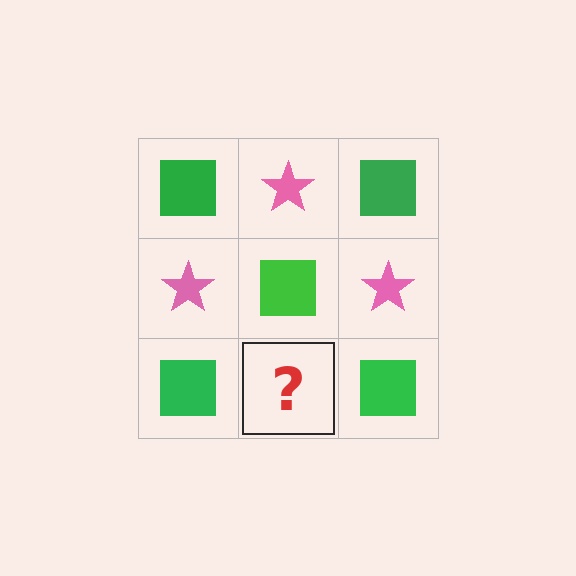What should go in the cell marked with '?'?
The missing cell should contain a pink star.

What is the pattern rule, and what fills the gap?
The rule is that it alternates green square and pink star in a checkerboard pattern. The gap should be filled with a pink star.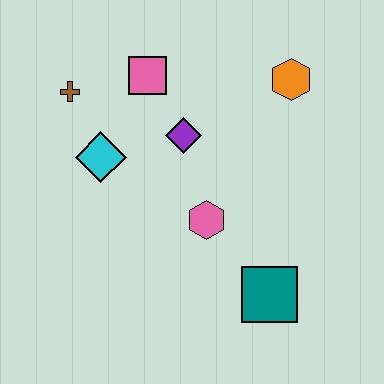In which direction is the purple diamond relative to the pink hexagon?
The purple diamond is above the pink hexagon.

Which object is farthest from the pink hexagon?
The brown cross is farthest from the pink hexagon.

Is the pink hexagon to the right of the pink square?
Yes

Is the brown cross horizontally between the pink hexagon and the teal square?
No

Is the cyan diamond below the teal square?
No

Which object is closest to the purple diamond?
The pink square is closest to the purple diamond.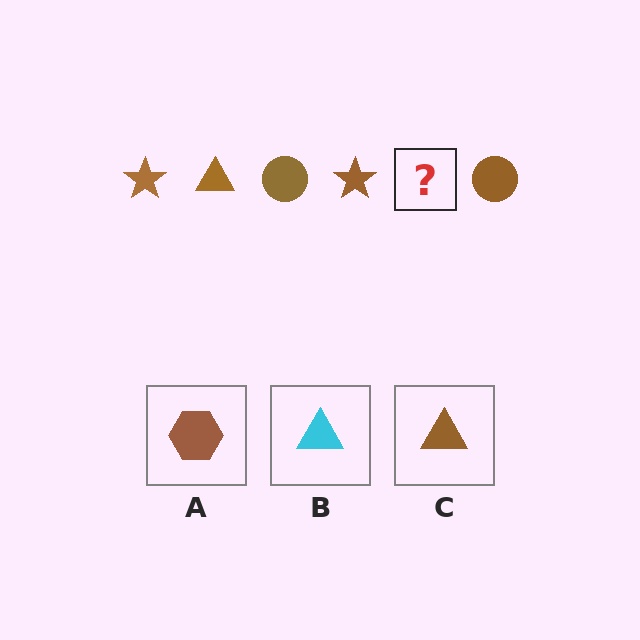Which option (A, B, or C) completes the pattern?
C.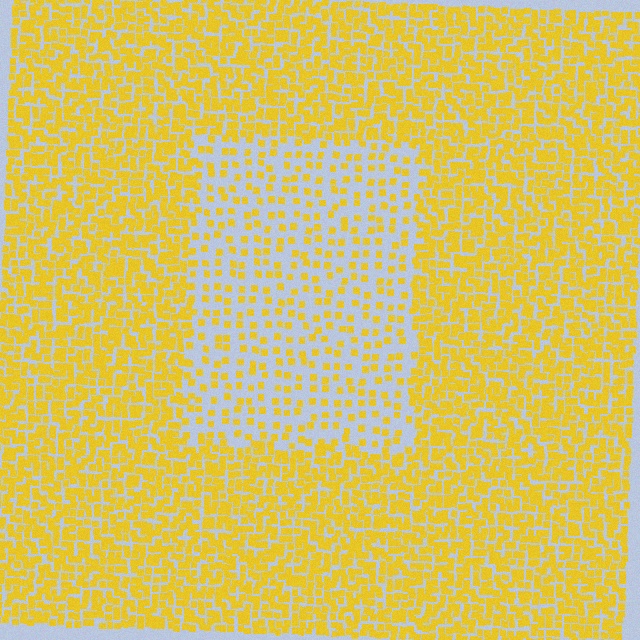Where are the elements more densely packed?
The elements are more densely packed outside the rectangle boundary.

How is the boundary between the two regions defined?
The boundary is defined by a change in element density (approximately 2.5x ratio). All elements are the same color, size, and shape.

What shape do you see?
I see a rectangle.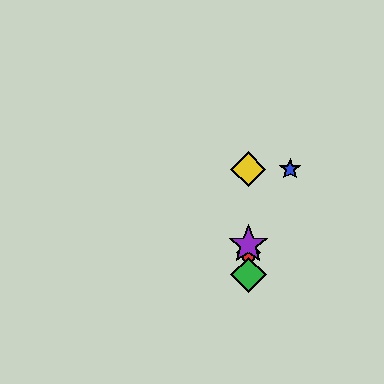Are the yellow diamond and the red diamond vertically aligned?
Yes, both are at x≈248.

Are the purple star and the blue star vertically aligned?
No, the purple star is at x≈248 and the blue star is at x≈290.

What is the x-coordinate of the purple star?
The purple star is at x≈248.